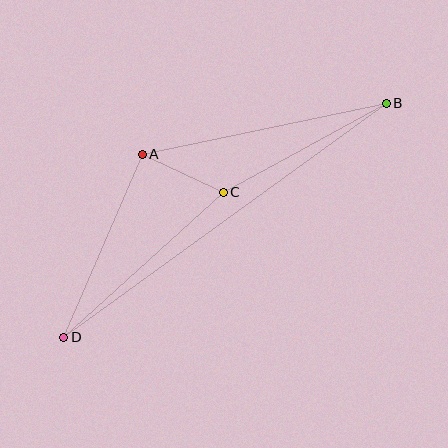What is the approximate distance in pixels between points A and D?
The distance between A and D is approximately 199 pixels.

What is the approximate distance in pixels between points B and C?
The distance between B and C is approximately 186 pixels.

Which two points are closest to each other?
Points A and C are closest to each other.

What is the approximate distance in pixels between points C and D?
The distance between C and D is approximately 216 pixels.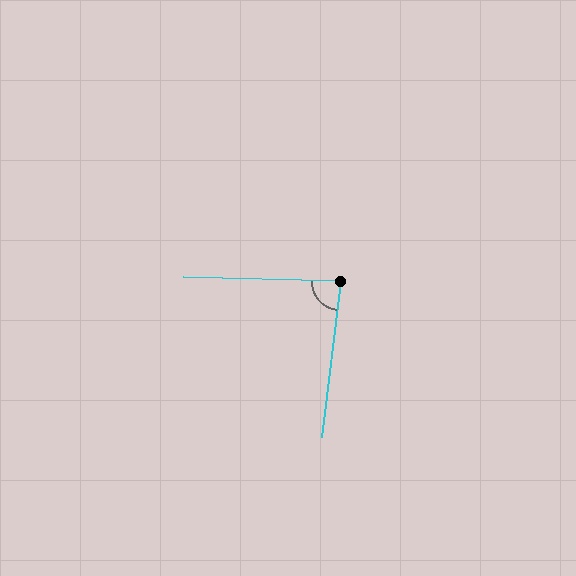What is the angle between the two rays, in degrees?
Approximately 84 degrees.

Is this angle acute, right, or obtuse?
It is acute.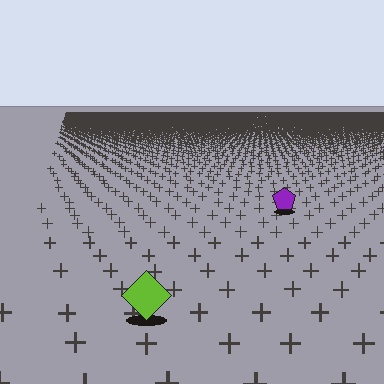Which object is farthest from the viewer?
The purple pentagon is farthest from the viewer. It appears smaller and the ground texture around it is denser.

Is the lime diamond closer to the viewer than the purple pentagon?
Yes. The lime diamond is closer — you can tell from the texture gradient: the ground texture is coarser near it.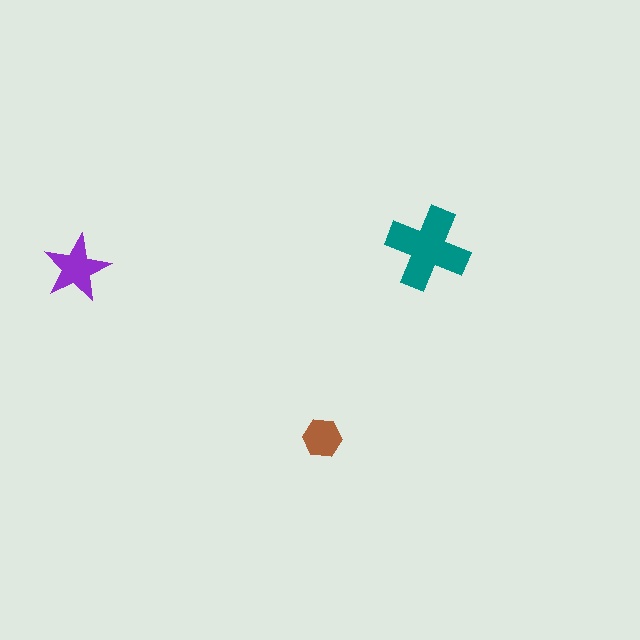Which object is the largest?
The teal cross.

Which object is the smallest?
The brown hexagon.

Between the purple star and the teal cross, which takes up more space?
The teal cross.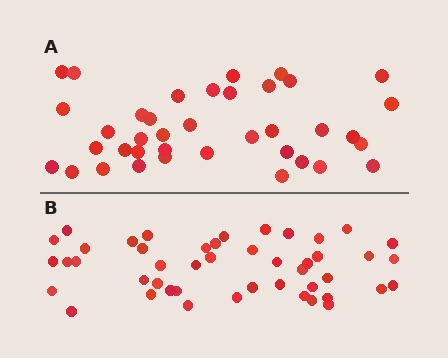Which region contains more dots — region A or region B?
Region B (the bottom region) has more dots.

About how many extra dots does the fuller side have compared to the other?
Region B has roughly 8 or so more dots than region A.